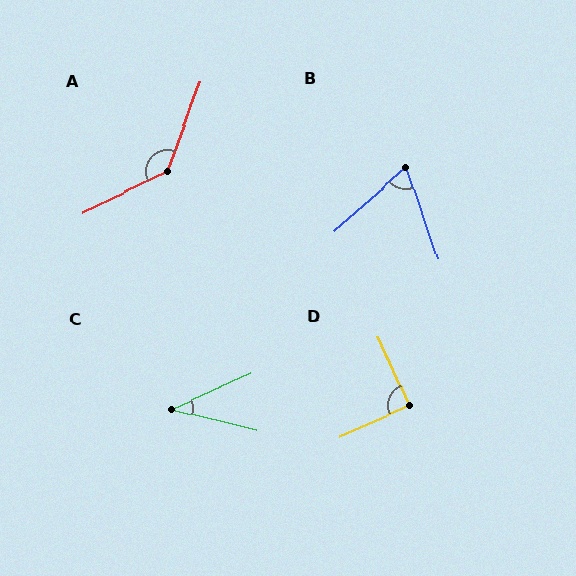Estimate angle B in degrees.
Approximately 67 degrees.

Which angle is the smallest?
C, at approximately 38 degrees.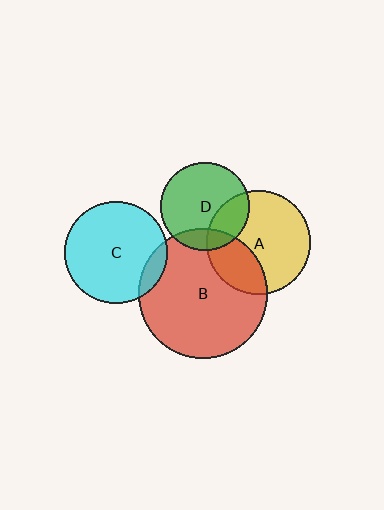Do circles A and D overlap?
Yes.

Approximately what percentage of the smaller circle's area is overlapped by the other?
Approximately 25%.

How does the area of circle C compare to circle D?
Approximately 1.3 times.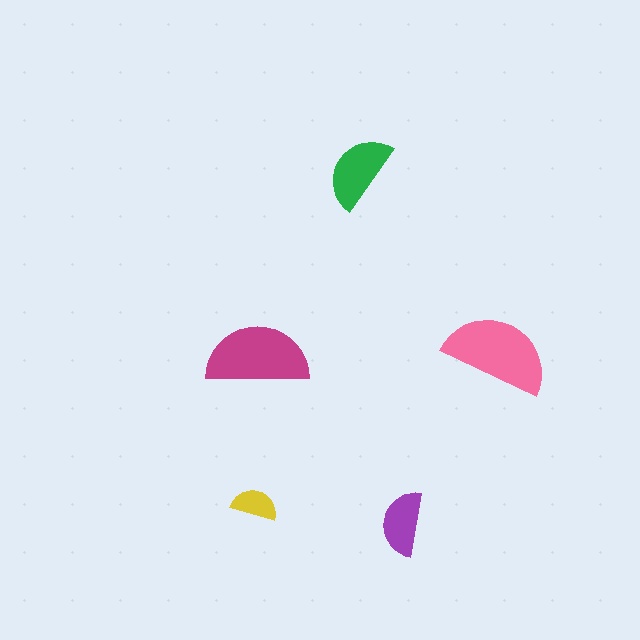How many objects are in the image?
There are 5 objects in the image.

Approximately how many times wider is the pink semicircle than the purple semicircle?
About 1.5 times wider.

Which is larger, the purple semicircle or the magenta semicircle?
The magenta one.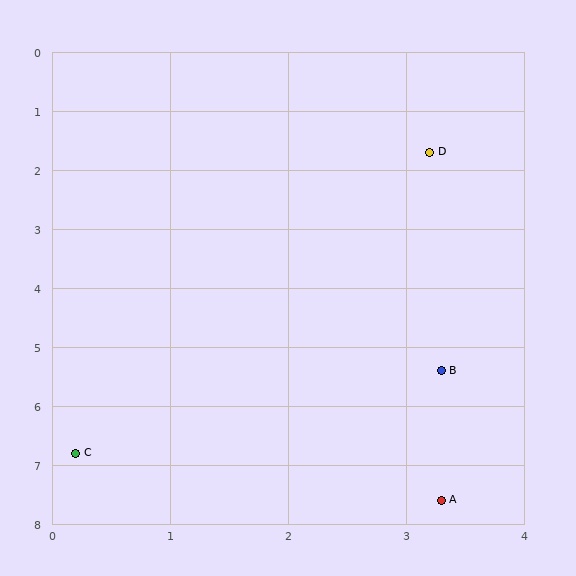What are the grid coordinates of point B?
Point B is at approximately (3.3, 5.4).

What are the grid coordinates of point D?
Point D is at approximately (3.2, 1.7).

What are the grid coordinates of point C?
Point C is at approximately (0.2, 6.8).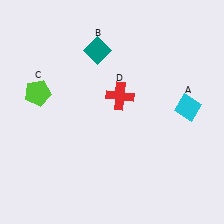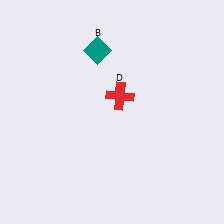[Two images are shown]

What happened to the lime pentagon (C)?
The lime pentagon (C) was removed in Image 2. It was in the top-left area of Image 1.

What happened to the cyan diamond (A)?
The cyan diamond (A) was removed in Image 2. It was in the top-right area of Image 1.